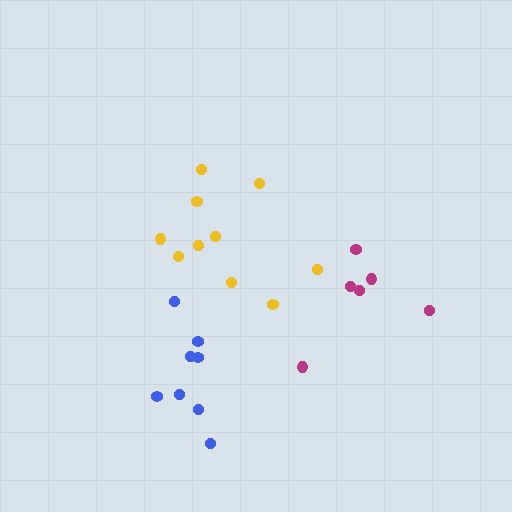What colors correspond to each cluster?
The clusters are colored: yellow, blue, magenta.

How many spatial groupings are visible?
There are 3 spatial groupings.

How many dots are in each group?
Group 1: 10 dots, Group 2: 8 dots, Group 3: 6 dots (24 total).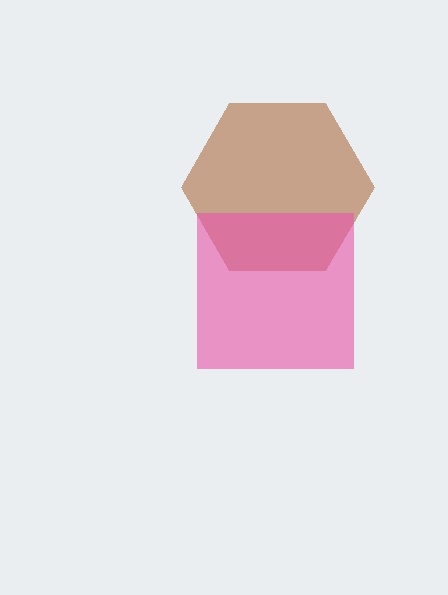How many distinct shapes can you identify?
There are 2 distinct shapes: a brown hexagon, a pink square.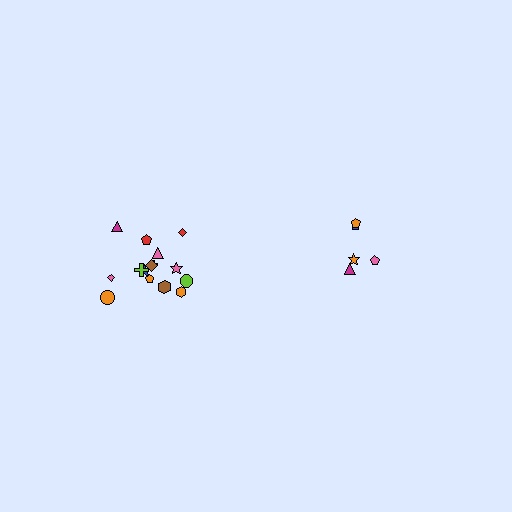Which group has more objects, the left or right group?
The left group.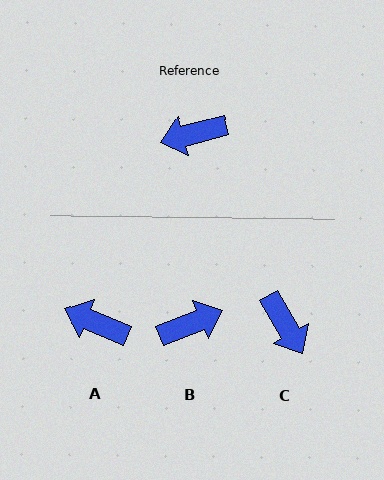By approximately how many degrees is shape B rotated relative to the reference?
Approximately 173 degrees clockwise.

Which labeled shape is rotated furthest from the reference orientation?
B, about 173 degrees away.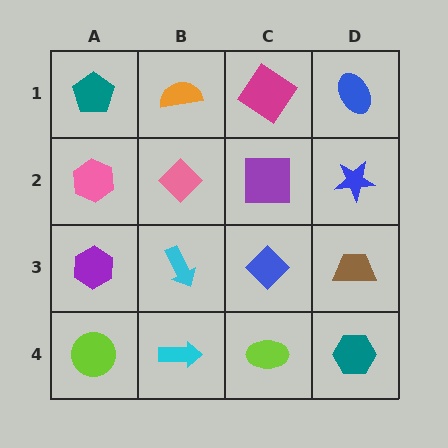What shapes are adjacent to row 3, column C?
A purple square (row 2, column C), a lime ellipse (row 4, column C), a cyan arrow (row 3, column B), a brown trapezoid (row 3, column D).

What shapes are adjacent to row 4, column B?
A cyan arrow (row 3, column B), a lime circle (row 4, column A), a lime ellipse (row 4, column C).